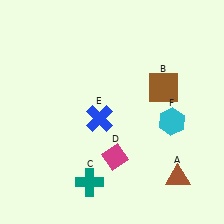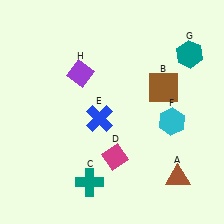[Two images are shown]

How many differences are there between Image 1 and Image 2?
There are 2 differences between the two images.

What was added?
A teal hexagon (G), a purple diamond (H) were added in Image 2.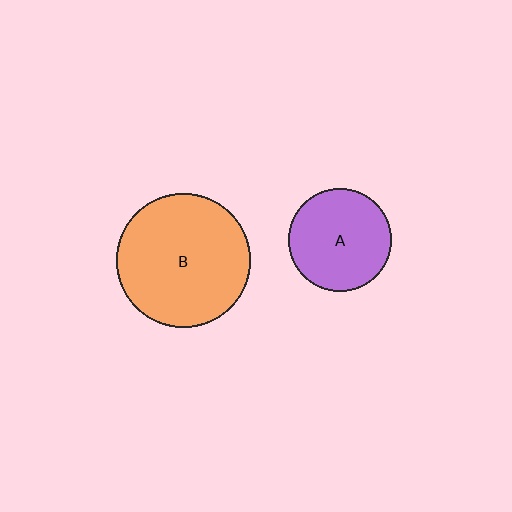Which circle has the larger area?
Circle B (orange).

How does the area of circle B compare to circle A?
Approximately 1.7 times.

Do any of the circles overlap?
No, none of the circles overlap.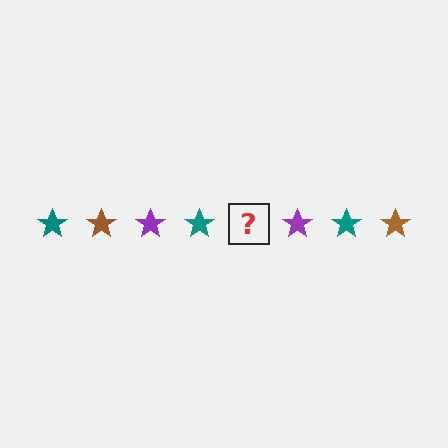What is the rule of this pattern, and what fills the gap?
The rule is that the pattern cycles through teal, brown, purple stars. The gap should be filled with a brown star.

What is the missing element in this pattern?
The missing element is a brown star.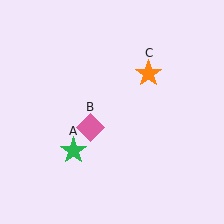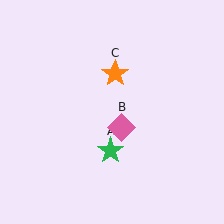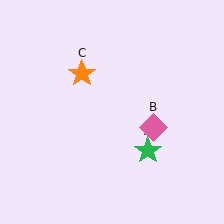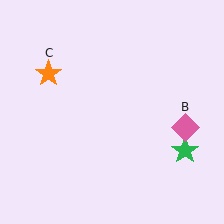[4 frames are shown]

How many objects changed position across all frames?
3 objects changed position: green star (object A), pink diamond (object B), orange star (object C).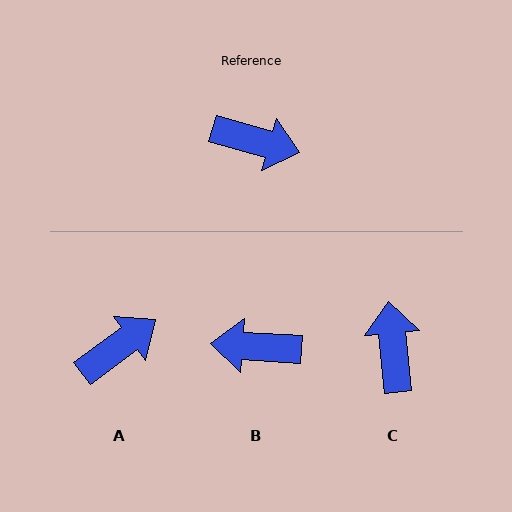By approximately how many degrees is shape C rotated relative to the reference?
Approximately 112 degrees counter-clockwise.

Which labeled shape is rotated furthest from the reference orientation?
B, about 168 degrees away.